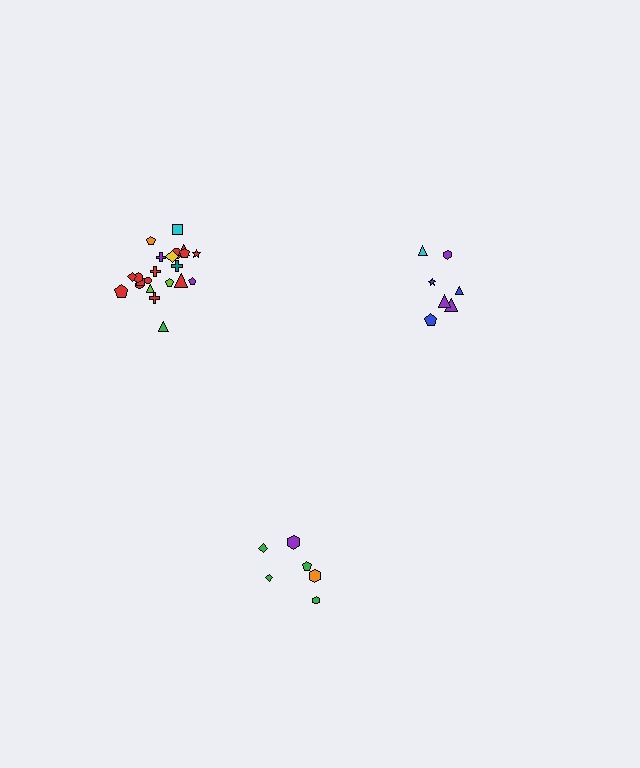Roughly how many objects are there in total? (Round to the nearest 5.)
Roughly 35 objects in total.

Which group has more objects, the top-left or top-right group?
The top-left group.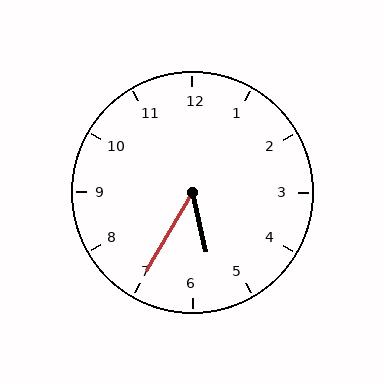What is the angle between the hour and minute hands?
Approximately 42 degrees.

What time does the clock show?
5:35.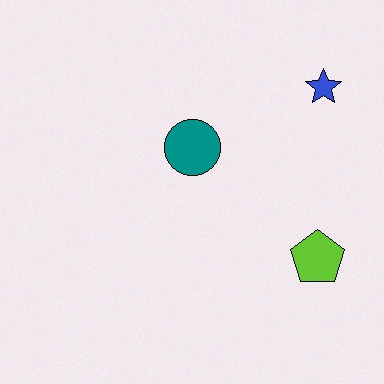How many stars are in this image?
There is 1 star.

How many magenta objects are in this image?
There are no magenta objects.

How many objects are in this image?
There are 3 objects.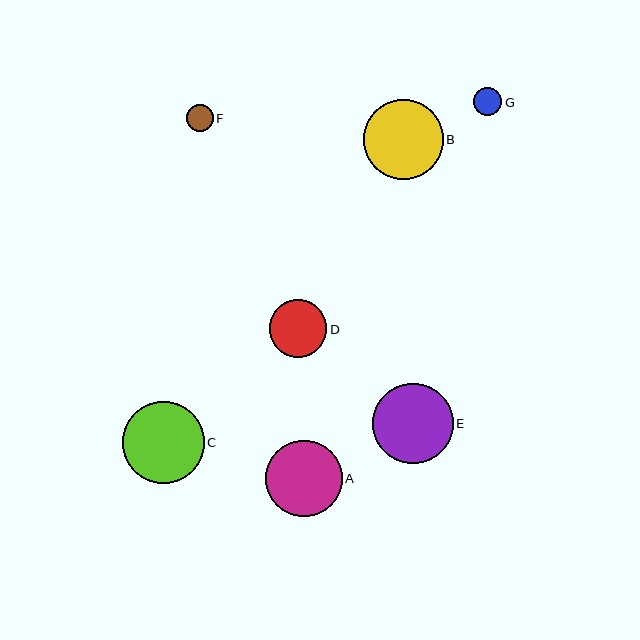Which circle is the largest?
Circle C is the largest with a size of approximately 82 pixels.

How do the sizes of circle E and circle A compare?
Circle E and circle A are approximately the same size.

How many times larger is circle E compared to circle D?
Circle E is approximately 1.4 times the size of circle D.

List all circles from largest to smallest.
From largest to smallest: C, E, B, A, D, G, F.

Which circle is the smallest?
Circle F is the smallest with a size of approximately 27 pixels.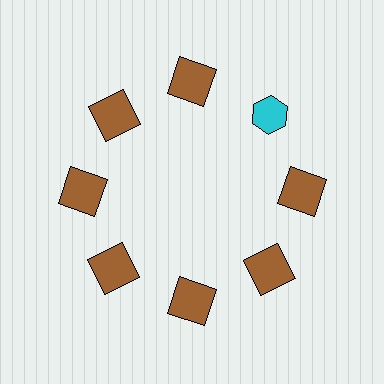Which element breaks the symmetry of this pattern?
The cyan hexagon at roughly the 2 o'clock position breaks the symmetry. All other shapes are brown squares.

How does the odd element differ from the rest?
It differs in both color (cyan instead of brown) and shape (hexagon instead of square).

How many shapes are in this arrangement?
There are 8 shapes arranged in a ring pattern.